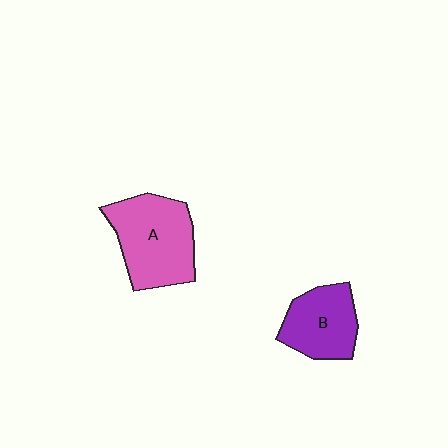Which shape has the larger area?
Shape A (pink).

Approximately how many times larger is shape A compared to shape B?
Approximately 1.4 times.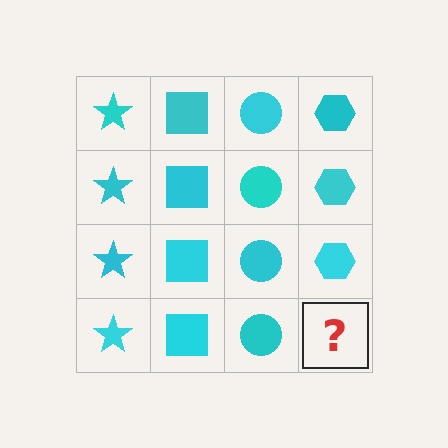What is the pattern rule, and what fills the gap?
The rule is that each column has a consistent shape. The gap should be filled with a cyan hexagon.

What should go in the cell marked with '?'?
The missing cell should contain a cyan hexagon.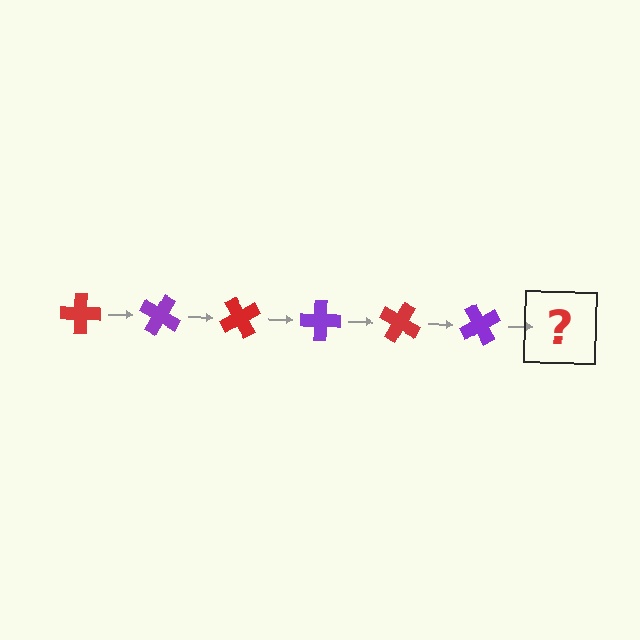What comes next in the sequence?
The next element should be a red cross, rotated 180 degrees from the start.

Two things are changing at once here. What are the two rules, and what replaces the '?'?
The two rules are that it rotates 30 degrees each step and the color cycles through red and purple. The '?' should be a red cross, rotated 180 degrees from the start.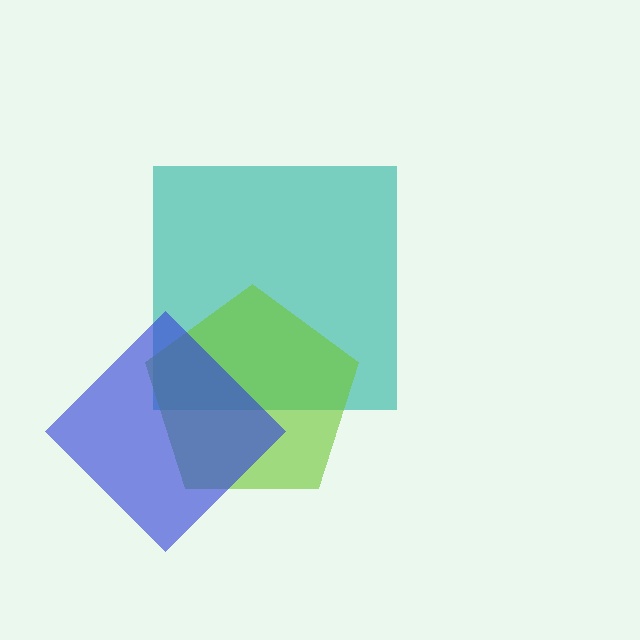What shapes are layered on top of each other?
The layered shapes are: a teal square, a lime pentagon, a blue diamond.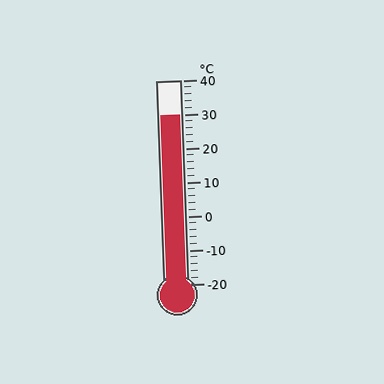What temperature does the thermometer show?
The thermometer shows approximately 30°C.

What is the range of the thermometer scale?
The thermometer scale ranges from -20°C to 40°C.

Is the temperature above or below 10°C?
The temperature is above 10°C.